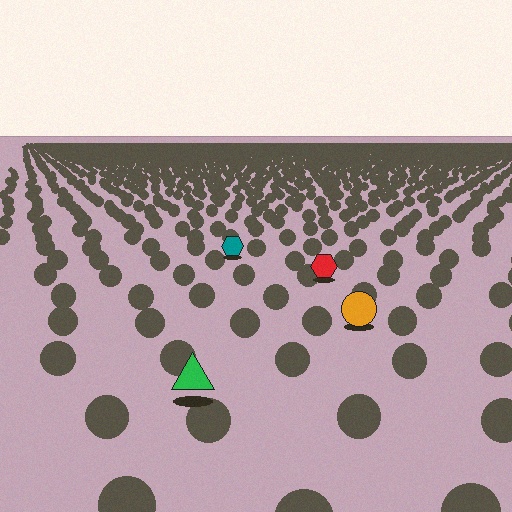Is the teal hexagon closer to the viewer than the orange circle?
No. The orange circle is closer — you can tell from the texture gradient: the ground texture is coarser near it.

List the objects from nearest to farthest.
From nearest to farthest: the green triangle, the orange circle, the red hexagon, the teal hexagon.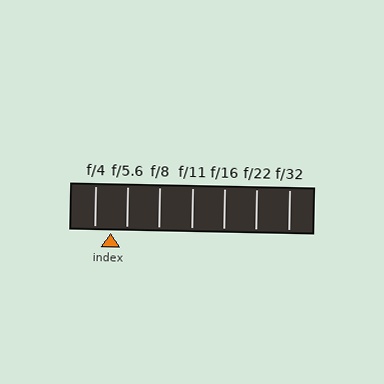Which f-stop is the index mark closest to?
The index mark is closest to f/5.6.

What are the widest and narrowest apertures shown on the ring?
The widest aperture shown is f/4 and the narrowest is f/32.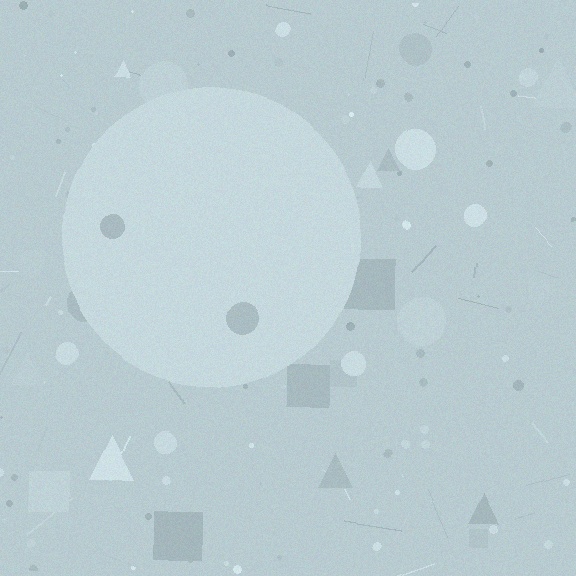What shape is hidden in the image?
A circle is hidden in the image.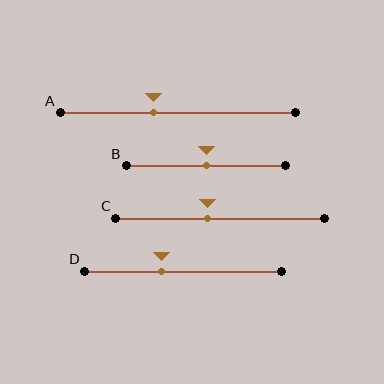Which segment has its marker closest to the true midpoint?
Segment B has its marker closest to the true midpoint.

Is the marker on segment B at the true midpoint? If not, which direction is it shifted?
Yes, the marker on segment B is at the true midpoint.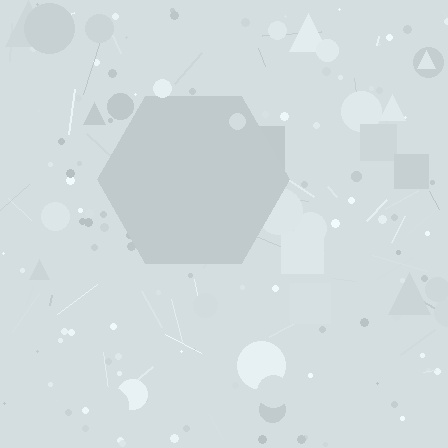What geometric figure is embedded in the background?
A hexagon is embedded in the background.